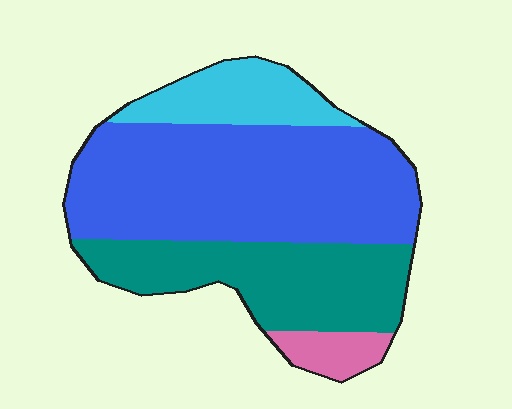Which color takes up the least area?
Pink, at roughly 5%.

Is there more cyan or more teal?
Teal.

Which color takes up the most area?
Blue, at roughly 50%.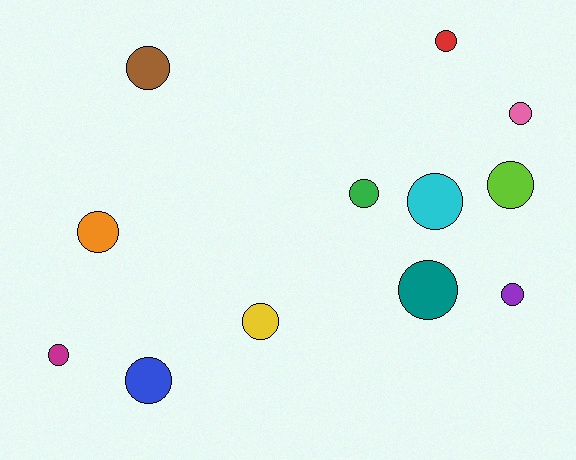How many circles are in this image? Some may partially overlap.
There are 12 circles.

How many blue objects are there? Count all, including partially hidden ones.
There is 1 blue object.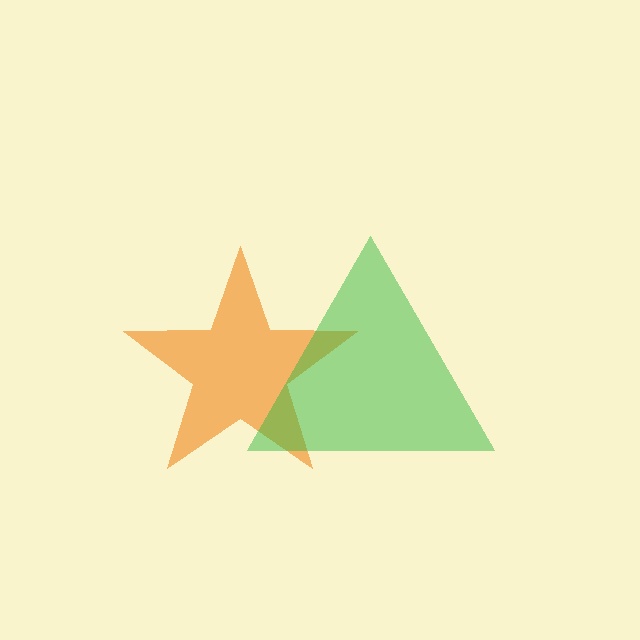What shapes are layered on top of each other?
The layered shapes are: an orange star, a green triangle.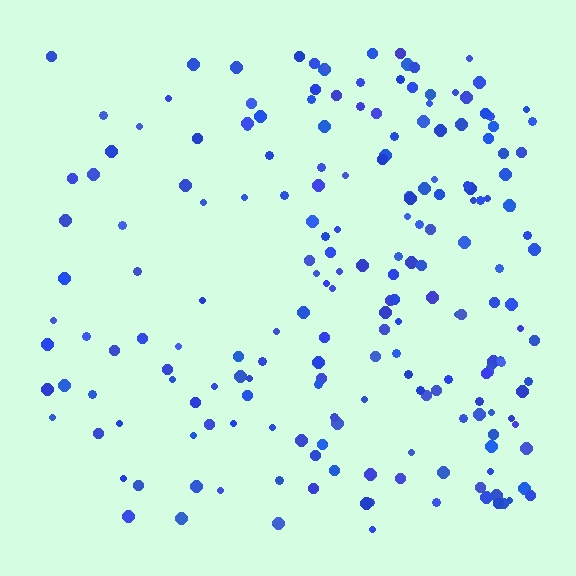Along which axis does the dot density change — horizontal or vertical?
Horizontal.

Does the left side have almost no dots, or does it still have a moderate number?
Still a moderate number, just noticeably fewer than the right.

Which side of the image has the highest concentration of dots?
The right.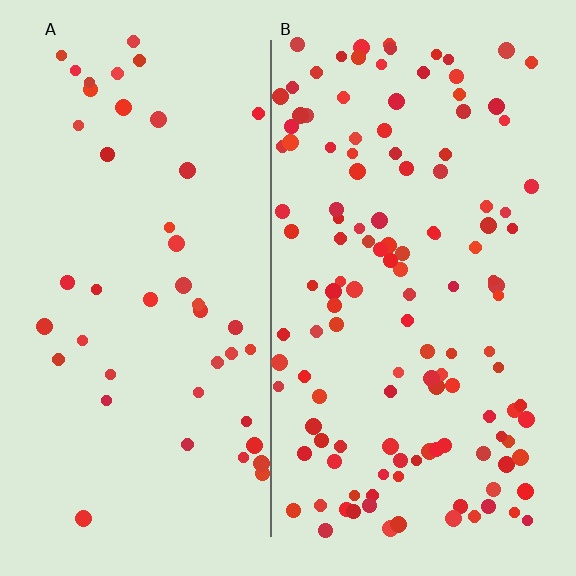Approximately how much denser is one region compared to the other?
Approximately 2.9× — region B over region A.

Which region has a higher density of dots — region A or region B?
B (the right).